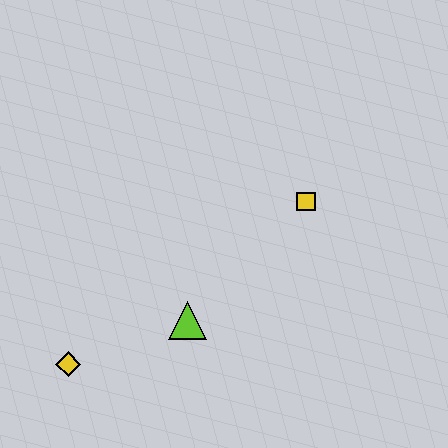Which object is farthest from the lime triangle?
The yellow square is farthest from the lime triangle.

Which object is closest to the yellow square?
The lime triangle is closest to the yellow square.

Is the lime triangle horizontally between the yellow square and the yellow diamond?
Yes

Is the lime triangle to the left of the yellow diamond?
No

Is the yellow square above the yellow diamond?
Yes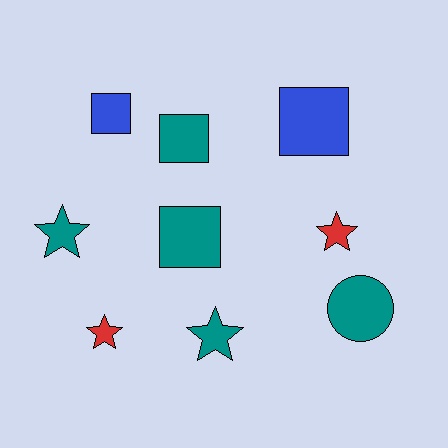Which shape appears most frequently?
Square, with 4 objects.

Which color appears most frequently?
Teal, with 5 objects.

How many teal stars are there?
There are 2 teal stars.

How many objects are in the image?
There are 9 objects.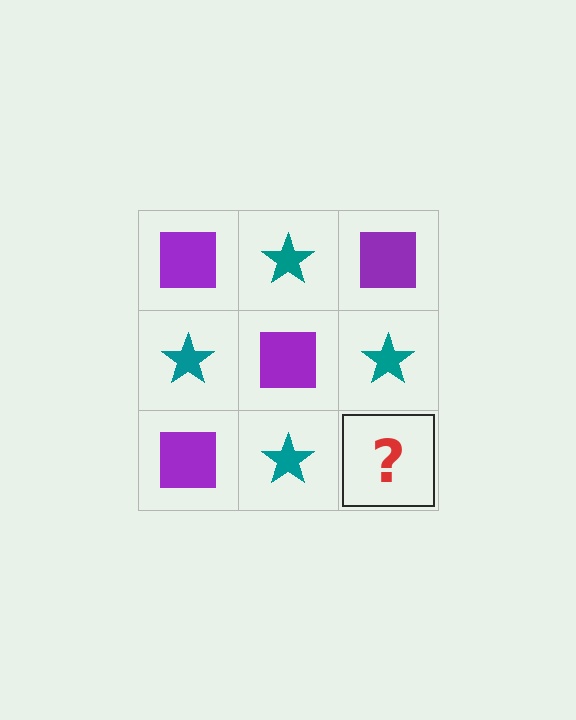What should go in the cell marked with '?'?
The missing cell should contain a purple square.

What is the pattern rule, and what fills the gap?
The rule is that it alternates purple square and teal star in a checkerboard pattern. The gap should be filled with a purple square.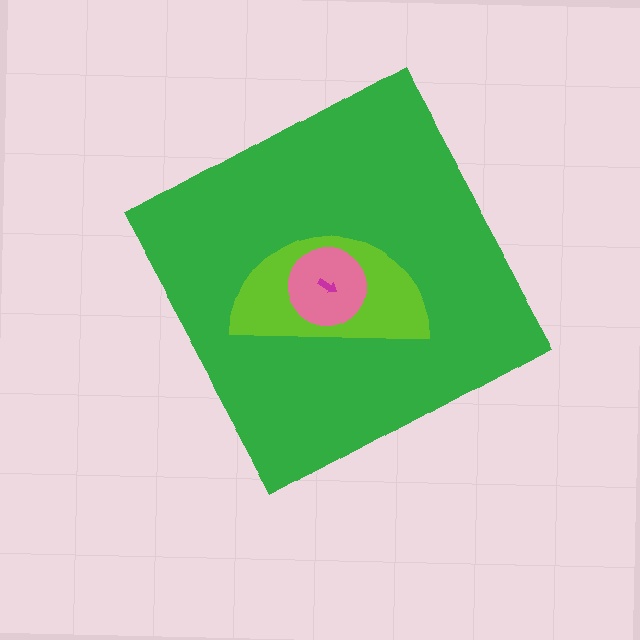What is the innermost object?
The magenta arrow.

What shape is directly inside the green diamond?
The lime semicircle.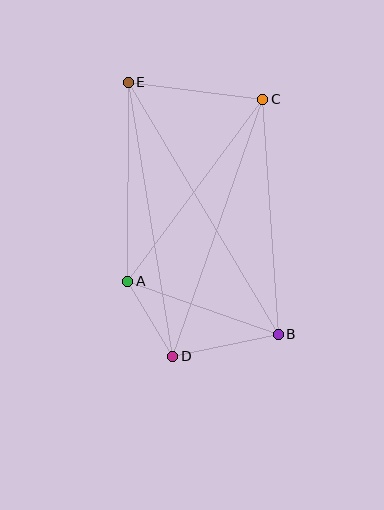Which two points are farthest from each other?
Points B and E are farthest from each other.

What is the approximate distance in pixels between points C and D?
The distance between C and D is approximately 272 pixels.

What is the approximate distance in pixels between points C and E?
The distance between C and E is approximately 136 pixels.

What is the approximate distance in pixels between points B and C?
The distance between B and C is approximately 236 pixels.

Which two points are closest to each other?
Points A and D are closest to each other.